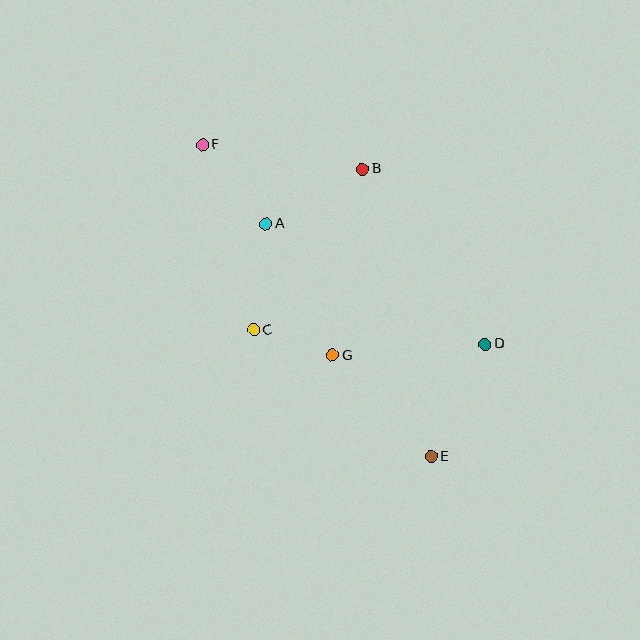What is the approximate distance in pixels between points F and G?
The distance between F and G is approximately 247 pixels.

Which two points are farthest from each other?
Points E and F are farthest from each other.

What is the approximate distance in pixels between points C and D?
The distance between C and D is approximately 232 pixels.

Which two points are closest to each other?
Points C and G are closest to each other.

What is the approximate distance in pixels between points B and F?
The distance between B and F is approximately 161 pixels.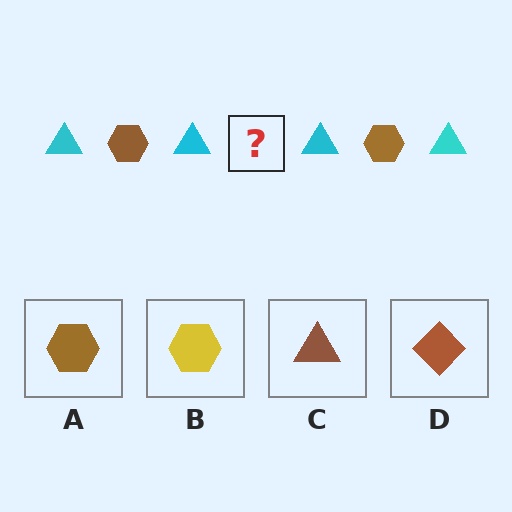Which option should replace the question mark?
Option A.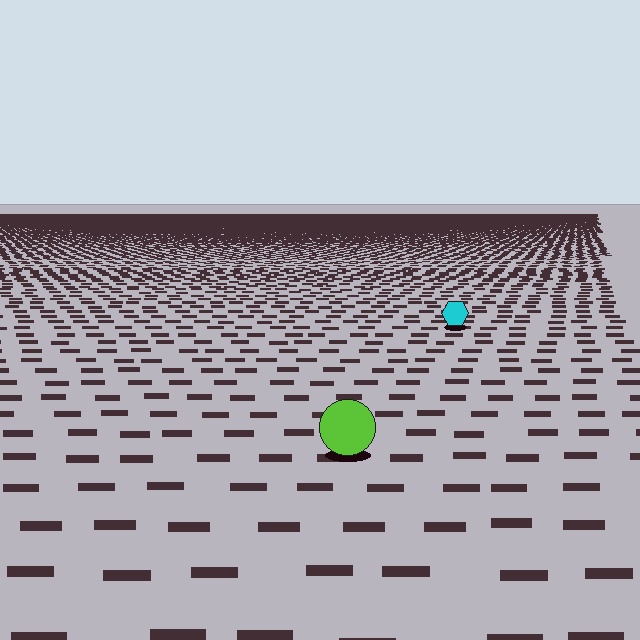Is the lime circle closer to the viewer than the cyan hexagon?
Yes. The lime circle is closer — you can tell from the texture gradient: the ground texture is coarser near it.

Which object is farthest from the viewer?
The cyan hexagon is farthest from the viewer. It appears smaller and the ground texture around it is denser.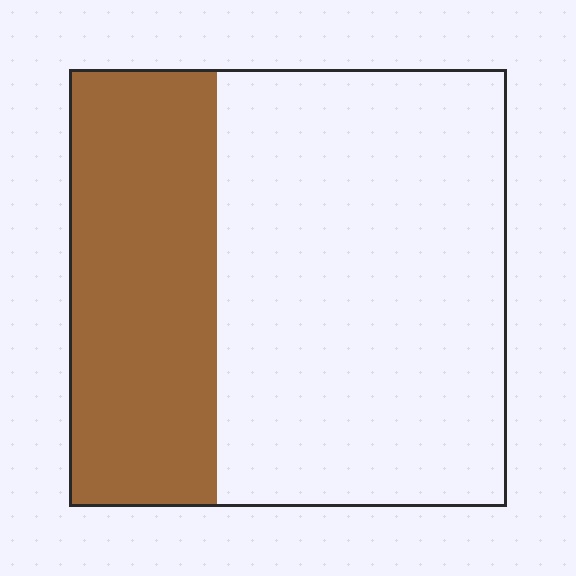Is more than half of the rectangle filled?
No.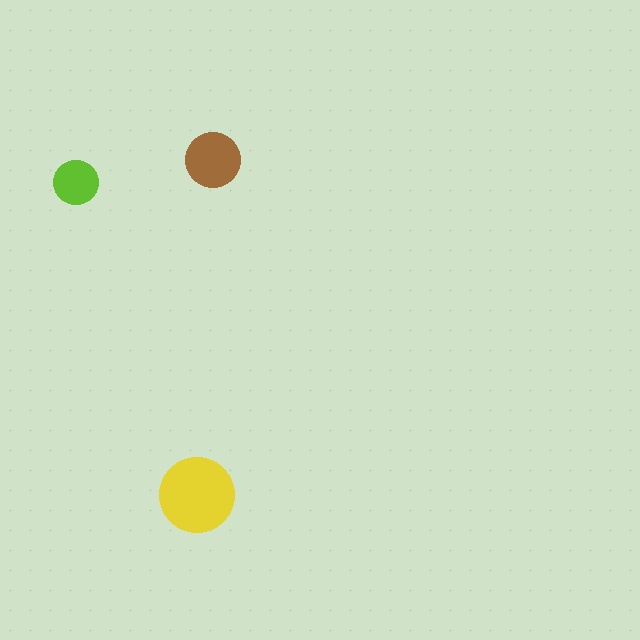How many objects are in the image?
There are 3 objects in the image.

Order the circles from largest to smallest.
the yellow one, the brown one, the lime one.